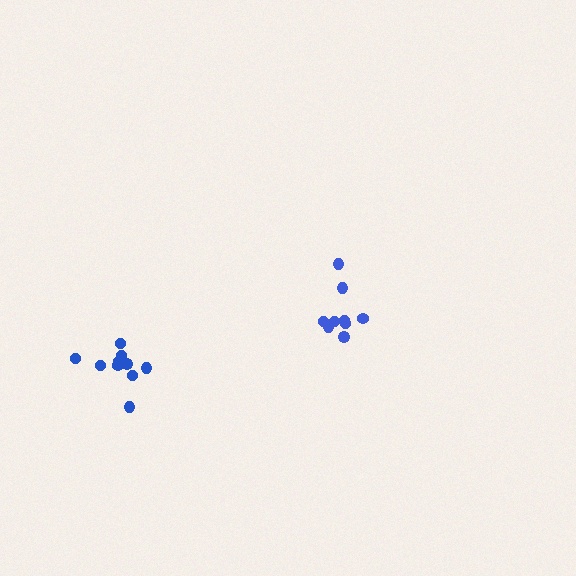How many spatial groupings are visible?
There are 2 spatial groupings.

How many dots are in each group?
Group 1: 9 dots, Group 2: 11 dots (20 total).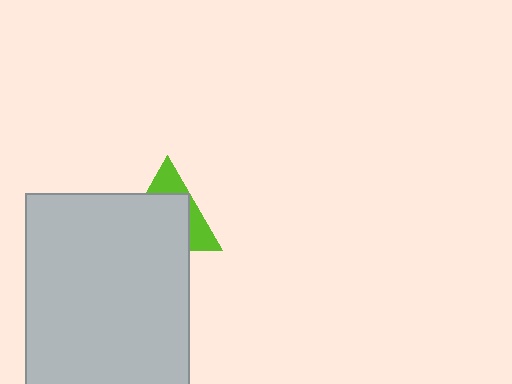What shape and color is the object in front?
The object in front is a light gray rectangle.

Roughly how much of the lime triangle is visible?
A small part of it is visible (roughly 35%).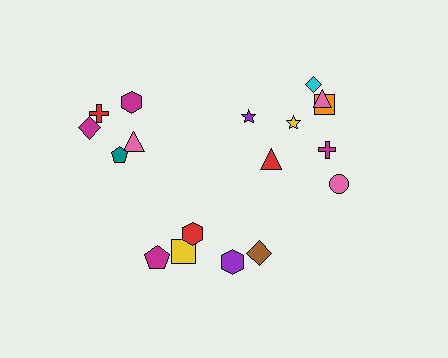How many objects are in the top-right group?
There are 8 objects.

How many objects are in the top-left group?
There are 5 objects.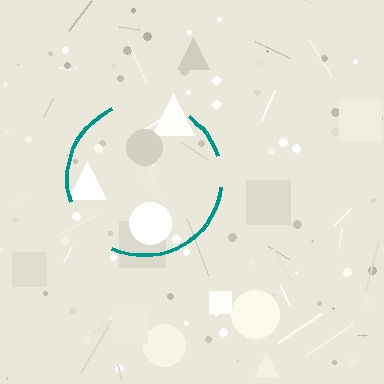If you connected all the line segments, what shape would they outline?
They would outline a circle.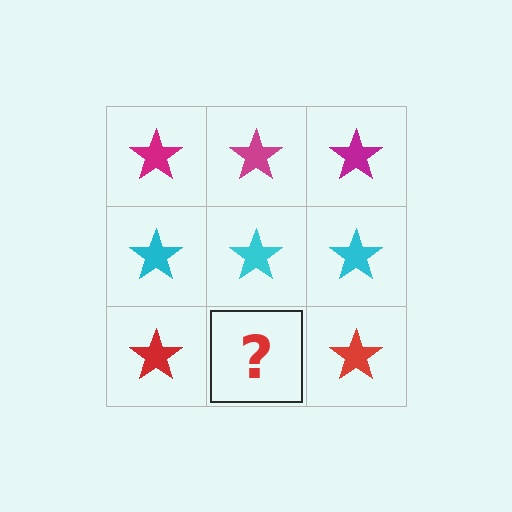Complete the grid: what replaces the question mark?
The question mark should be replaced with a red star.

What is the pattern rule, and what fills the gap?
The rule is that each row has a consistent color. The gap should be filled with a red star.